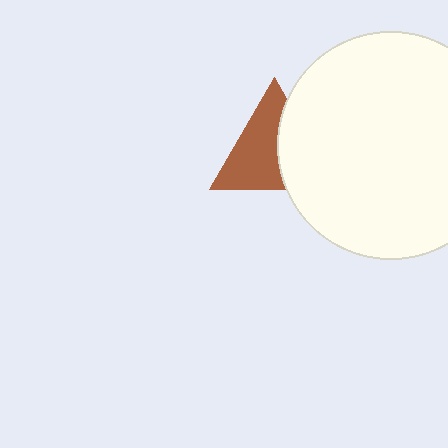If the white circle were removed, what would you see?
You would see the complete brown triangle.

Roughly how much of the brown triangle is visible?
About half of it is visible (roughly 59%).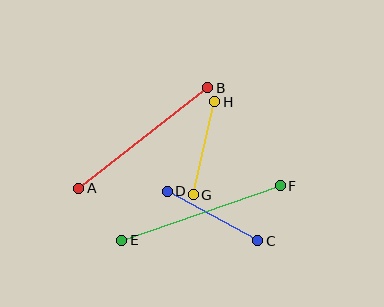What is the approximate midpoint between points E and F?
The midpoint is at approximately (201, 213) pixels.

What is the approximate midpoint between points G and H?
The midpoint is at approximately (204, 148) pixels.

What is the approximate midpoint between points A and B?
The midpoint is at approximately (143, 138) pixels.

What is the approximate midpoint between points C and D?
The midpoint is at approximately (213, 216) pixels.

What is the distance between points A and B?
The distance is approximately 164 pixels.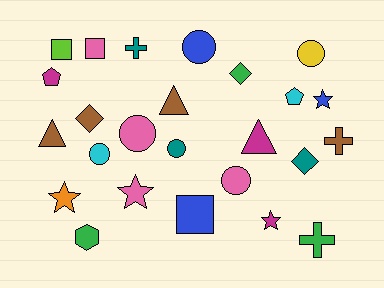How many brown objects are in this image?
There are 4 brown objects.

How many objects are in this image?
There are 25 objects.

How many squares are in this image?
There are 3 squares.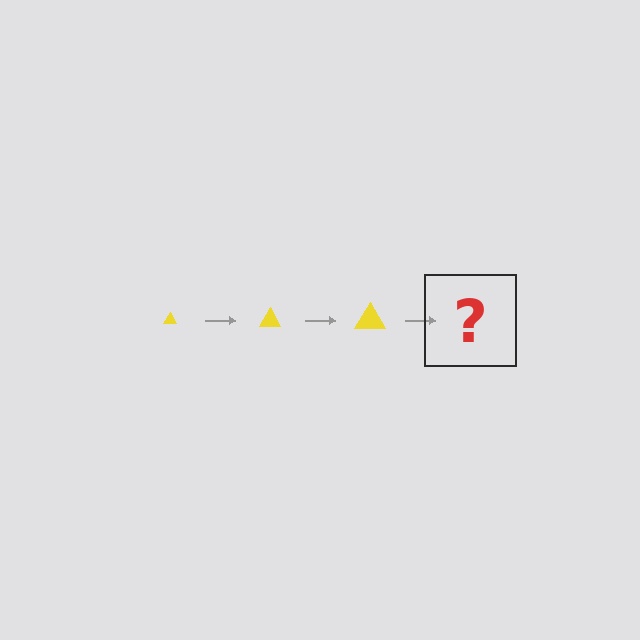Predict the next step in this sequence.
The next step is a yellow triangle, larger than the previous one.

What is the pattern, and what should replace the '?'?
The pattern is that the triangle gets progressively larger each step. The '?' should be a yellow triangle, larger than the previous one.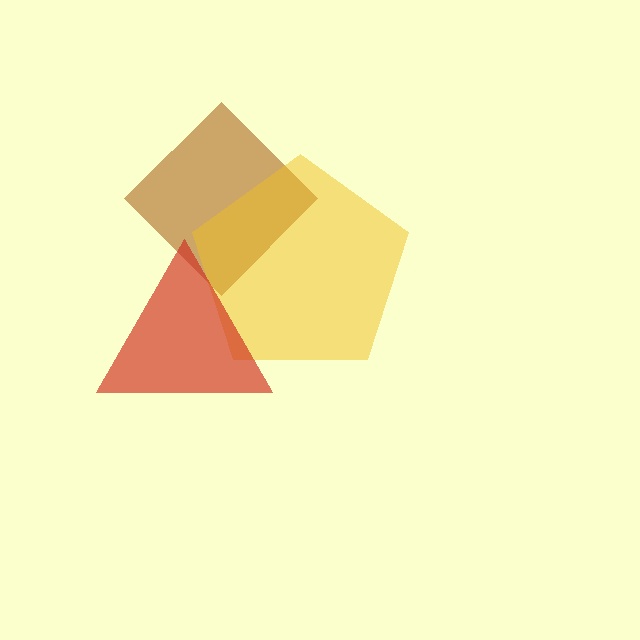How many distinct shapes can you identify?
There are 3 distinct shapes: a brown diamond, a yellow pentagon, a red triangle.